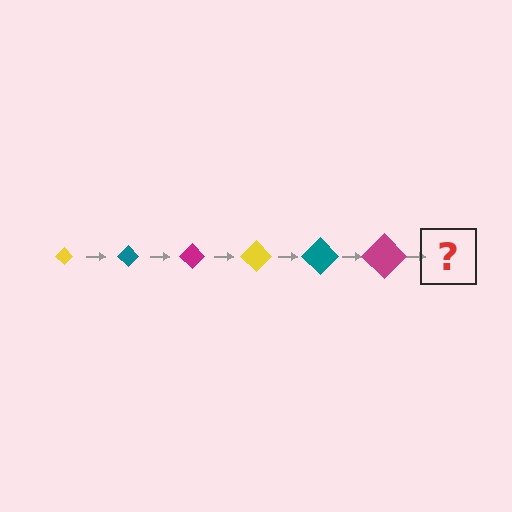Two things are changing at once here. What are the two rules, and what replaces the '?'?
The two rules are that the diamond grows larger each step and the color cycles through yellow, teal, and magenta. The '?' should be a yellow diamond, larger than the previous one.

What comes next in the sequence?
The next element should be a yellow diamond, larger than the previous one.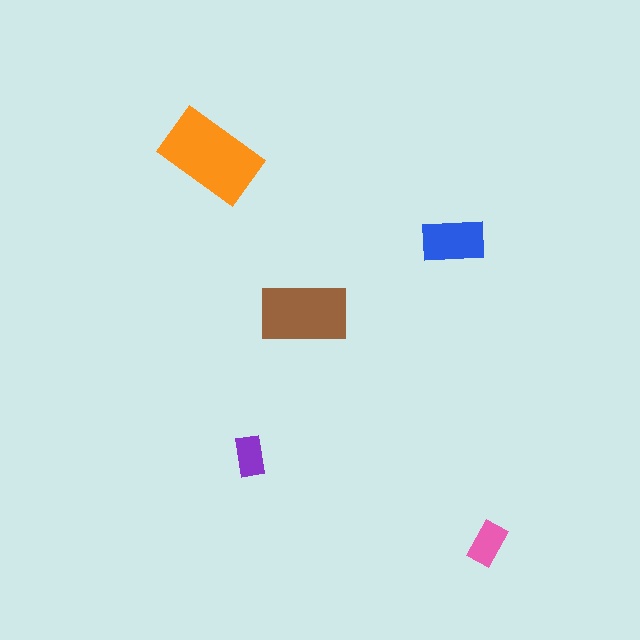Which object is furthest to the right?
The pink rectangle is rightmost.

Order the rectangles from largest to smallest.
the orange one, the brown one, the blue one, the pink one, the purple one.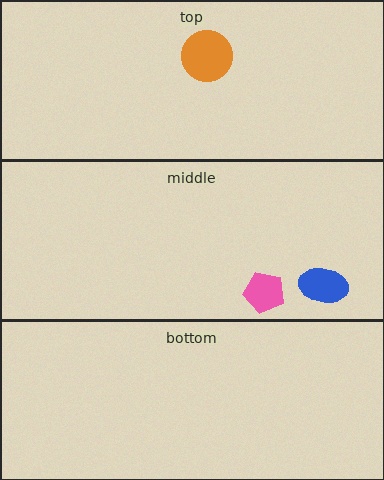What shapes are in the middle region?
The blue ellipse, the pink pentagon.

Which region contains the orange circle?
The top region.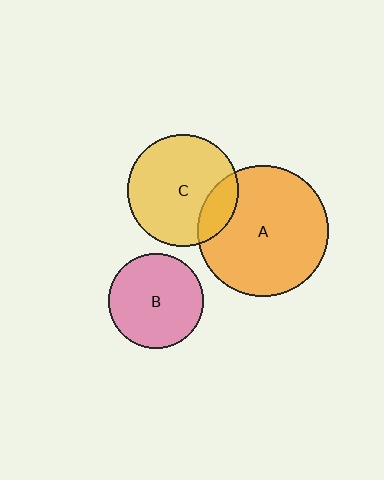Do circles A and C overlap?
Yes.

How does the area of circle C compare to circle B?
Approximately 1.4 times.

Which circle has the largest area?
Circle A (orange).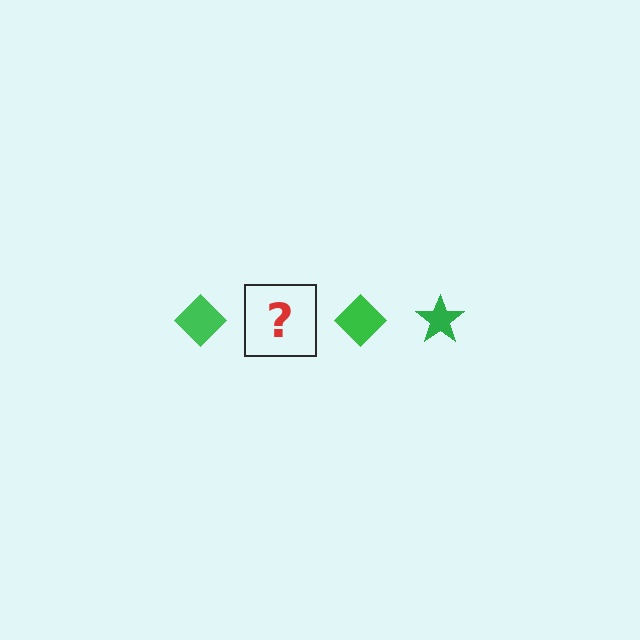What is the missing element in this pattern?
The missing element is a green star.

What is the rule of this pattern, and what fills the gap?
The rule is that the pattern cycles through diamond, star shapes in green. The gap should be filled with a green star.